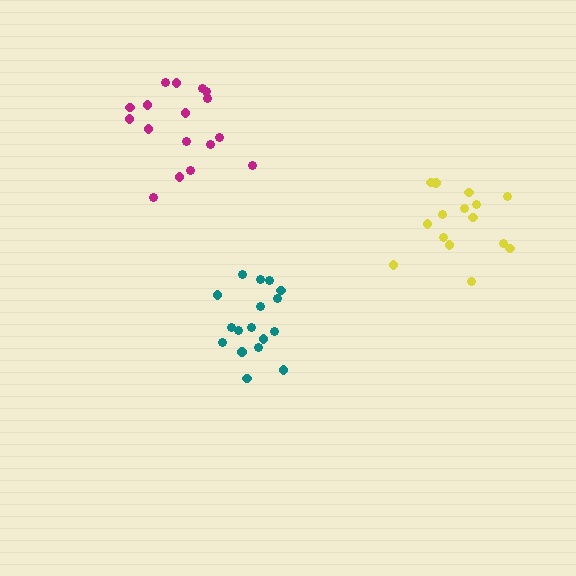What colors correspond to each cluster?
The clusters are colored: teal, magenta, yellow.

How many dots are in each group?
Group 1: 17 dots, Group 2: 17 dots, Group 3: 15 dots (49 total).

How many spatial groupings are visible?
There are 3 spatial groupings.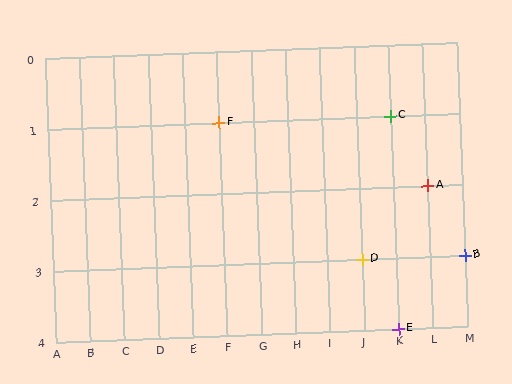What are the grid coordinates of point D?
Point D is at grid coordinates (J, 3).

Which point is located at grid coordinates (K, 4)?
Point E is at (K, 4).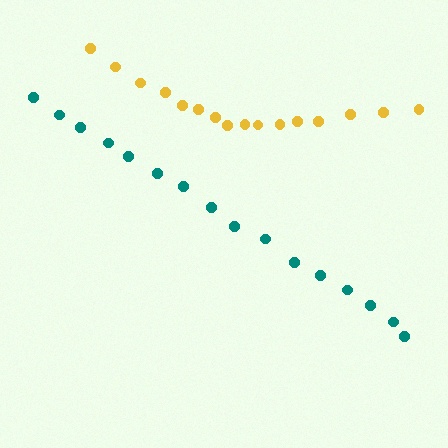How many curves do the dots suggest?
There are 2 distinct paths.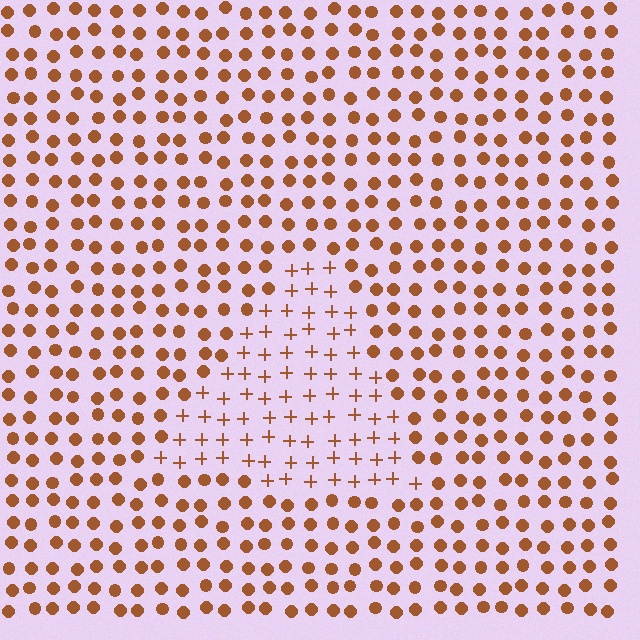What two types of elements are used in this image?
The image uses plus signs inside the triangle region and circles outside it.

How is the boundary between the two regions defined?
The boundary is defined by a change in element shape: plus signs inside vs. circles outside. All elements share the same color and spacing.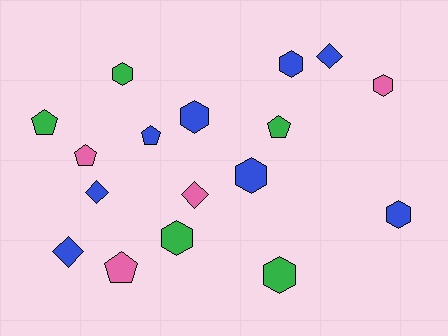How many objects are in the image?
There are 17 objects.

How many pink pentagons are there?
There are 2 pink pentagons.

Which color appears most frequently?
Blue, with 8 objects.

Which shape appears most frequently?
Hexagon, with 8 objects.